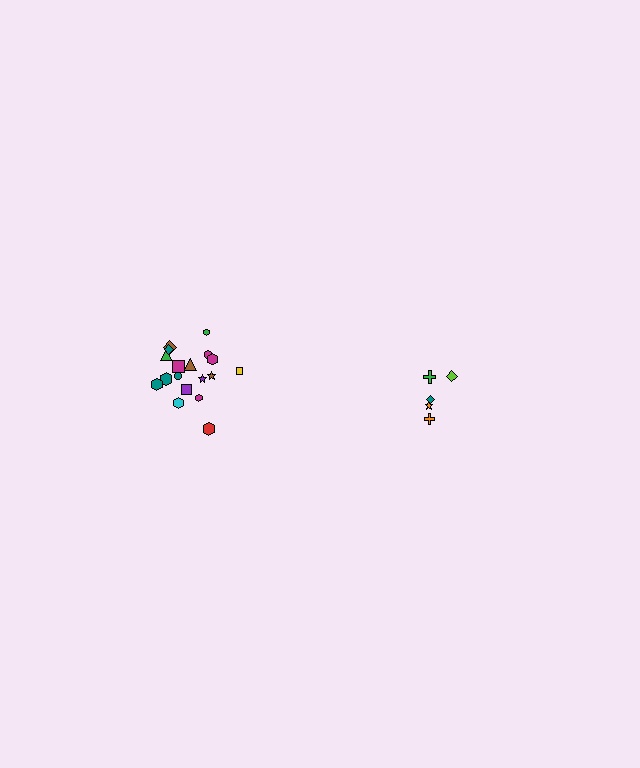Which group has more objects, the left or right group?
The left group.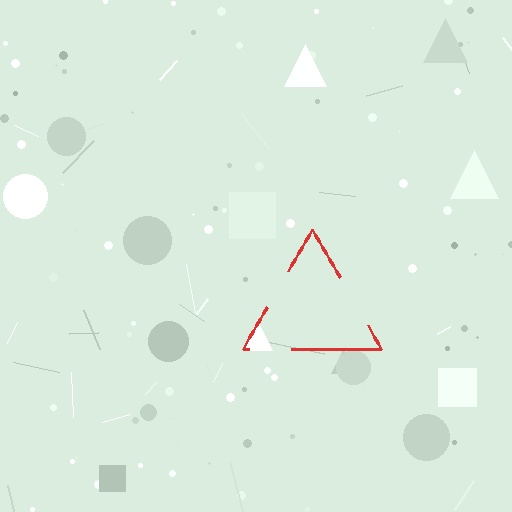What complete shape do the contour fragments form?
The contour fragments form a triangle.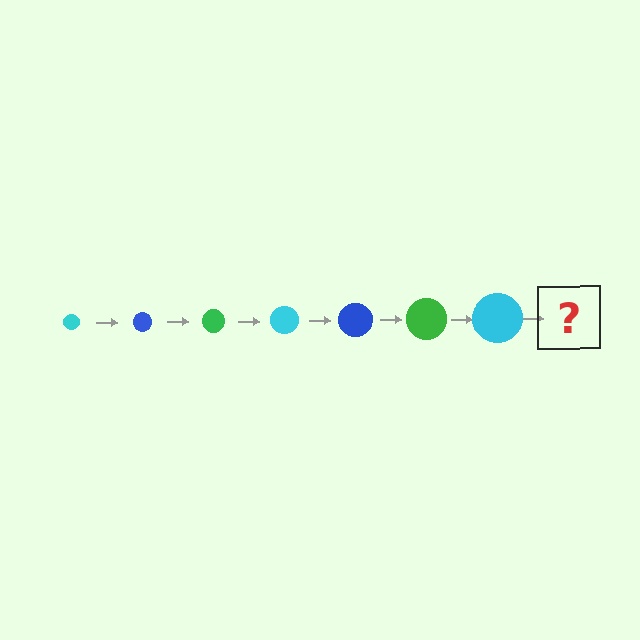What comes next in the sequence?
The next element should be a blue circle, larger than the previous one.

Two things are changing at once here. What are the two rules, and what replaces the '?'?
The two rules are that the circle grows larger each step and the color cycles through cyan, blue, and green. The '?' should be a blue circle, larger than the previous one.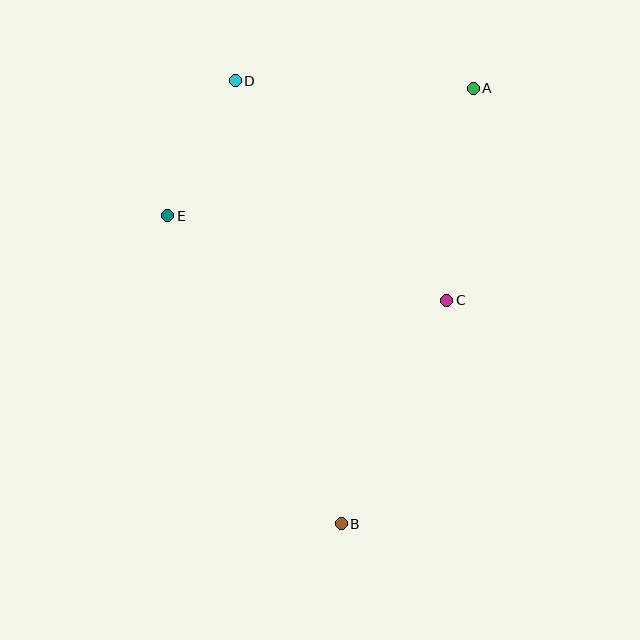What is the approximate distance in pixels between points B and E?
The distance between B and E is approximately 353 pixels.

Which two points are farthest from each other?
Points B and D are farthest from each other.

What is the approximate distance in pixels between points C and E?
The distance between C and E is approximately 291 pixels.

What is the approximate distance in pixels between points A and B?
The distance between A and B is approximately 455 pixels.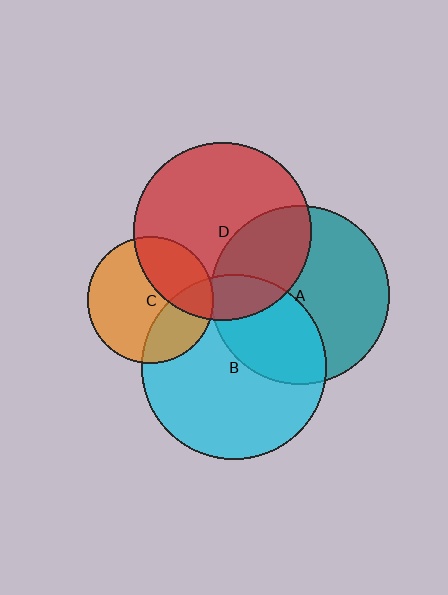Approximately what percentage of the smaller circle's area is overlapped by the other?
Approximately 35%.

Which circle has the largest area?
Circle B (cyan).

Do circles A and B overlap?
Yes.